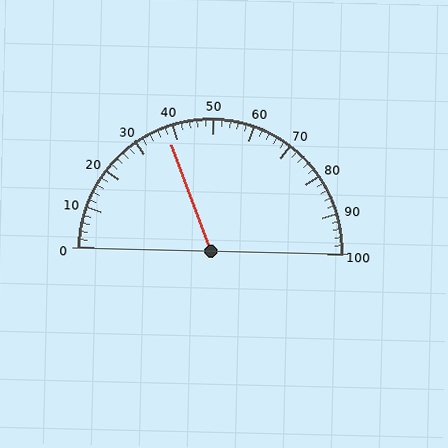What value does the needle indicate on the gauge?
The needle indicates approximately 38.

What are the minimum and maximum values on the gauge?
The gauge ranges from 0 to 100.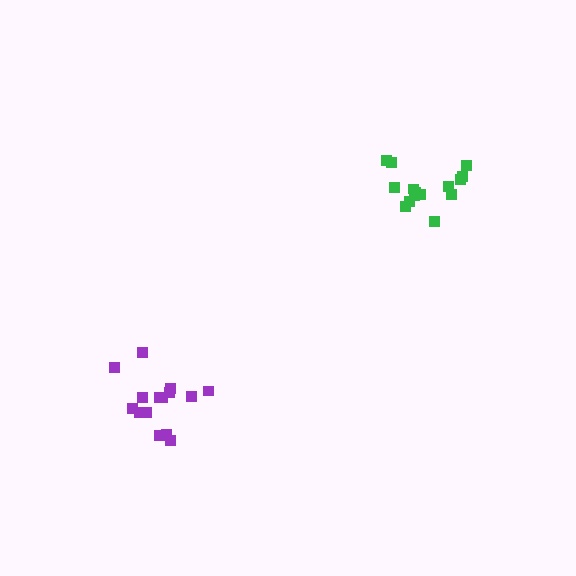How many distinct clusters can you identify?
There are 2 distinct clusters.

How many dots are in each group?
Group 1: 15 dots, Group 2: 15 dots (30 total).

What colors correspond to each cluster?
The clusters are colored: purple, green.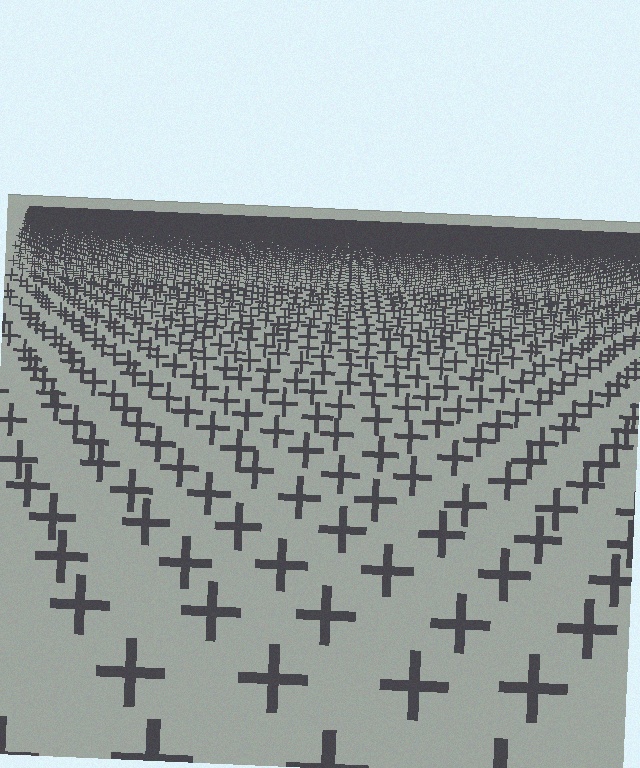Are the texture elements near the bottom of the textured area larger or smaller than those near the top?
Larger. Near the bottom, elements are closer to the viewer and appear at a bigger on-screen size.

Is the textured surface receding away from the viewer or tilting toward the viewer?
The surface is receding away from the viewer. Texture elements get smaller and denser toward the top.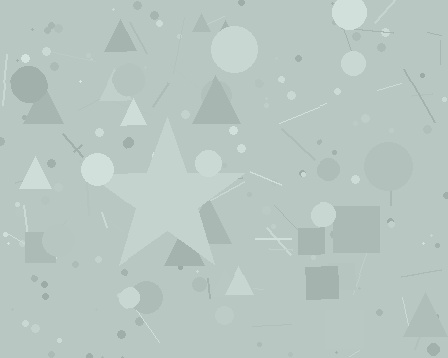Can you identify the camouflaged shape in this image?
The camouflaged shape is a star.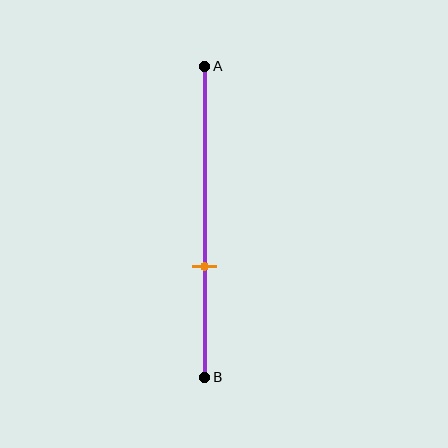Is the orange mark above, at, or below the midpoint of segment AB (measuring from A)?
The orange mark is below the midpoint of segment AB.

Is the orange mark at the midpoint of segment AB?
No, the mark is at about 65% from A, not at the 50% midpoint.